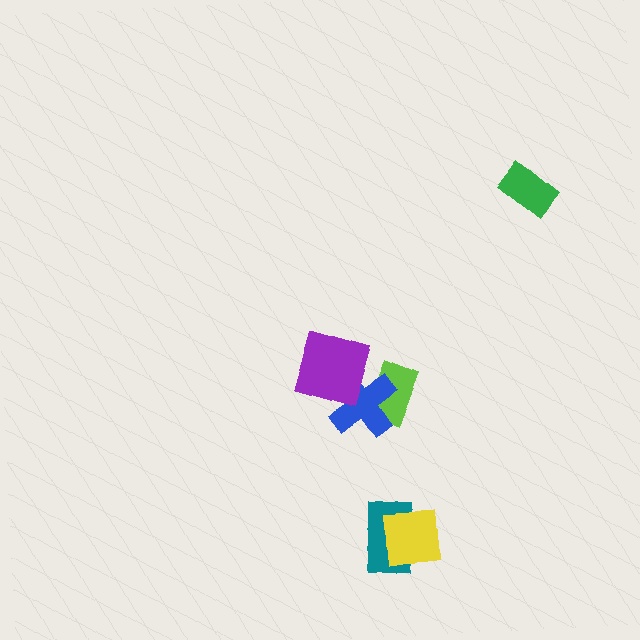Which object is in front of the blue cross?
The purple diamond is in front of the blue cross.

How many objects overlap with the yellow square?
1 object overlaps with the yellow square.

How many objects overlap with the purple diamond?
2 objects overlap with the purple diamond.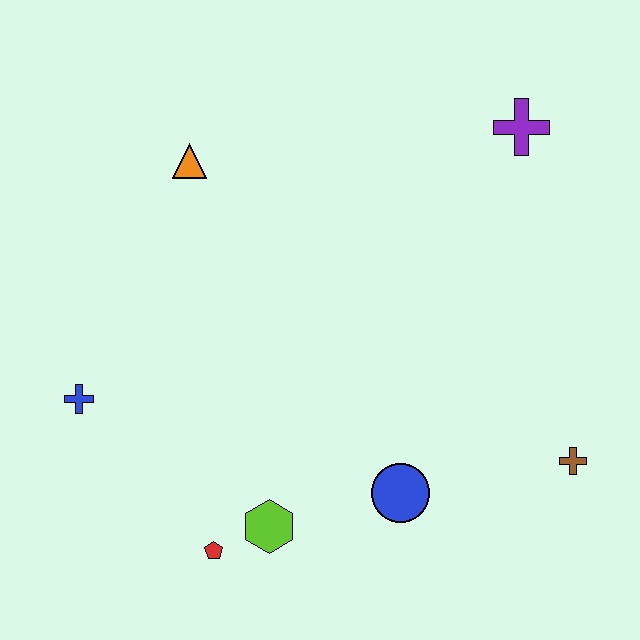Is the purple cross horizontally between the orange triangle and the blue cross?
No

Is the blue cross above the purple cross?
No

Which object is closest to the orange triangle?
The blue cross is closest to the orange triangle.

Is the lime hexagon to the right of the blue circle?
No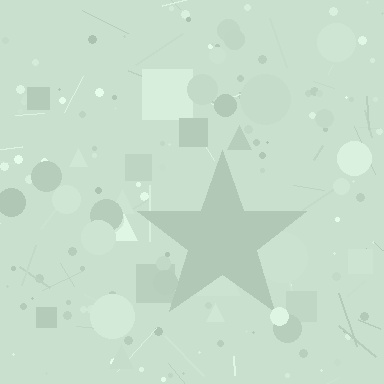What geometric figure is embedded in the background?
A star is embedded in the background.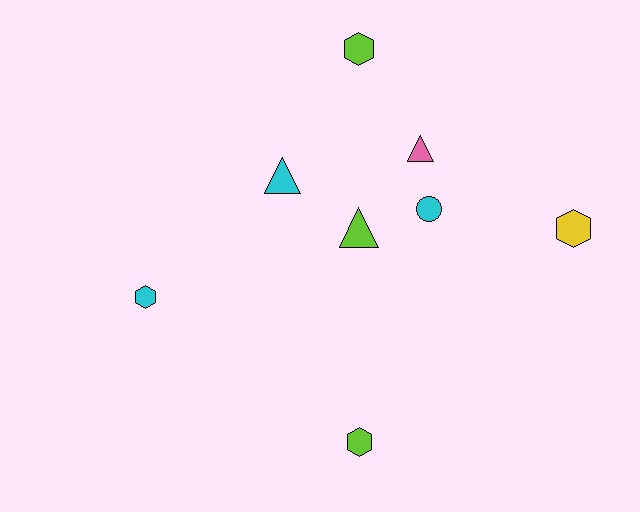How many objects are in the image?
There are 8 objects.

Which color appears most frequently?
Cyan, with 3 objects.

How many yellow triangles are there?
There are no yellow triangles.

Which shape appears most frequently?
Hexagon, with 4 objects.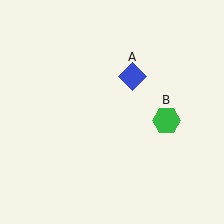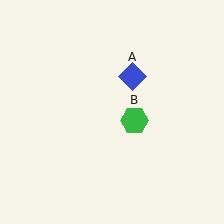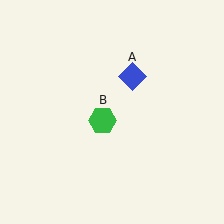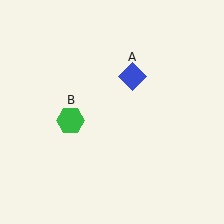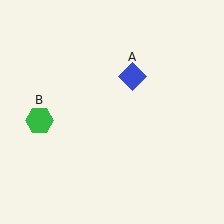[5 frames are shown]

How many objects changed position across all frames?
1 object changed position: green hexagon (object B).